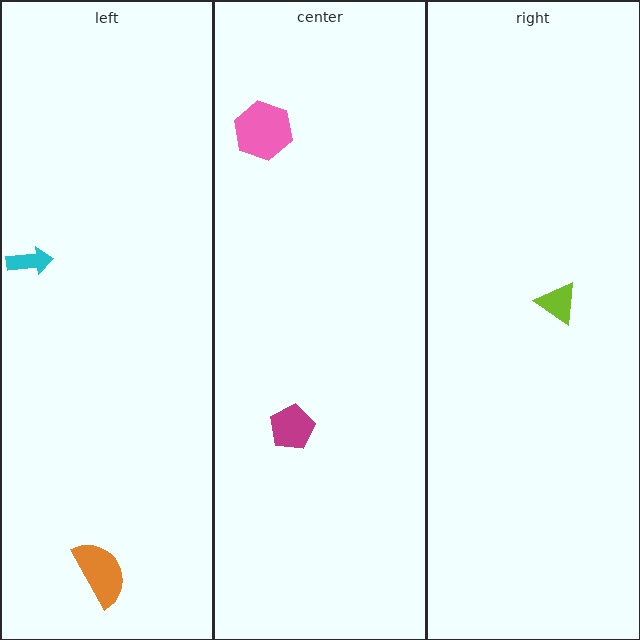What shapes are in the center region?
The magenta pentagon, the pink hexagon.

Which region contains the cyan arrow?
The left region.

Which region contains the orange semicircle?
The left region.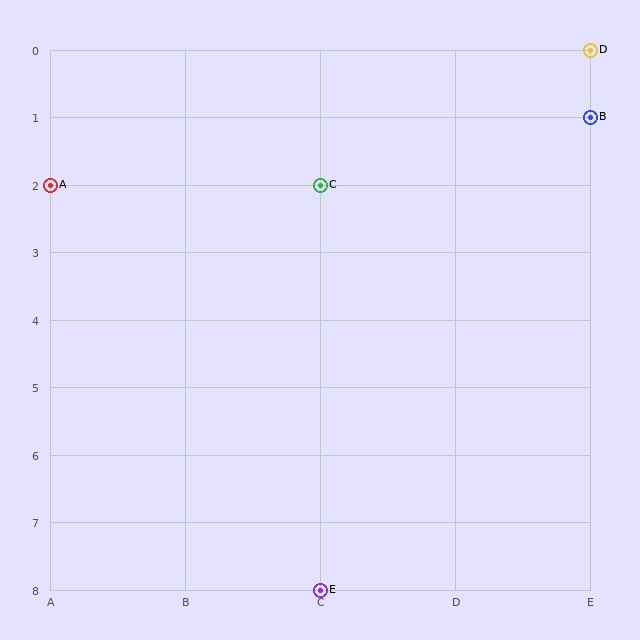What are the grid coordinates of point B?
Point B is at grid coordinates (E, 1).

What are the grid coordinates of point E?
Point E is at grid coordinates (C, 8).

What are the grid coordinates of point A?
Point A is at grid coordinates (A, 2).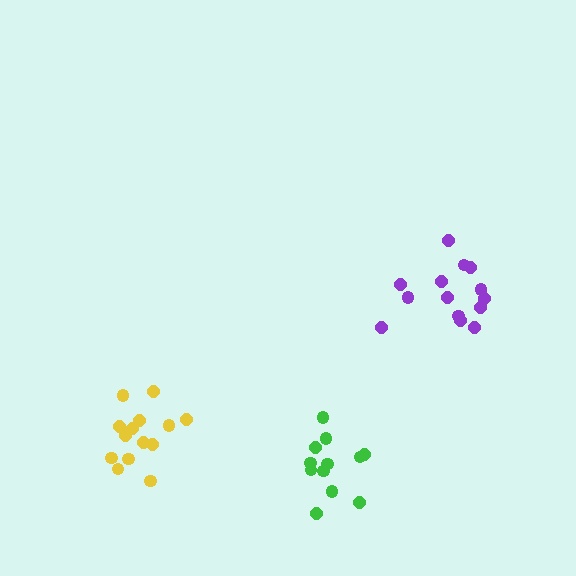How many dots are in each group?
Group 1: 14 dots, Group 2: 14 dots, Group 3: 12 dots (40 total).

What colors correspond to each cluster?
The clusters are colored: yellow, purple, green.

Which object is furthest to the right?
The purple cluster is rightmost.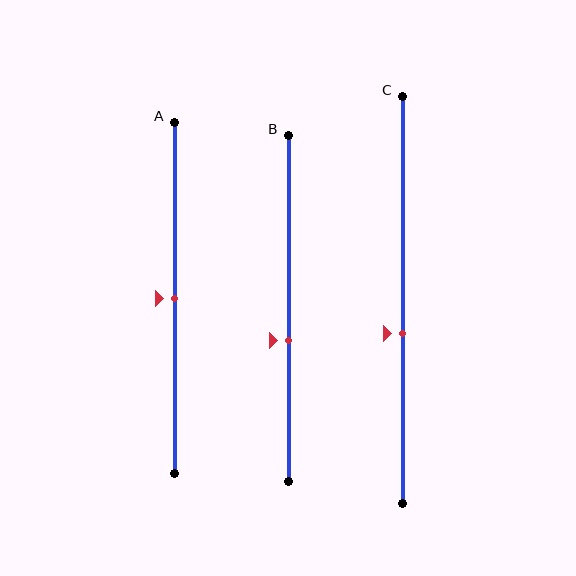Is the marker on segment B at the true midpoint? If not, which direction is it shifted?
No, the marker on segment B is shifted downward by about 9% of the segment length.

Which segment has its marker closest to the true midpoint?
Segment A has its marker closest to the true midpoint.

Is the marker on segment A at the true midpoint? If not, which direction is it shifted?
Yes, the marker on segment A is at the true midpoint.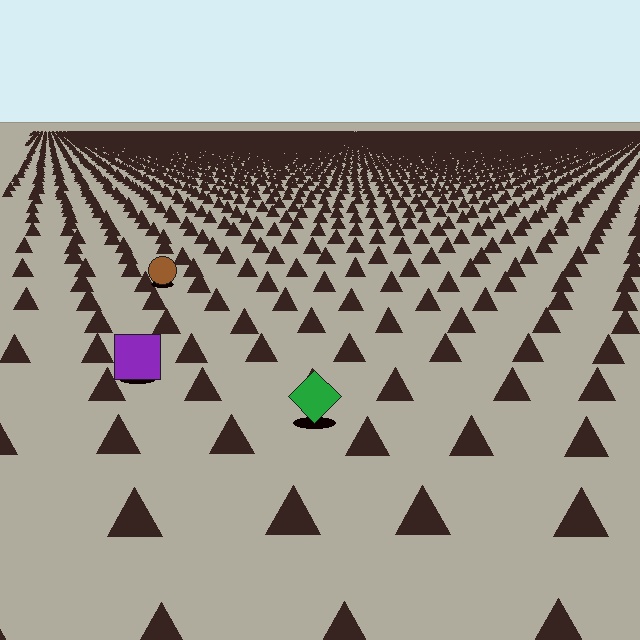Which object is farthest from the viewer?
The brown circle is farthest from the viewer. It appears smaller and the ground texture around it is denser.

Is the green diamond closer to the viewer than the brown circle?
Yes. The green diamond is closer — you can tell from the texture gradient: the ground texture is coarser near it.